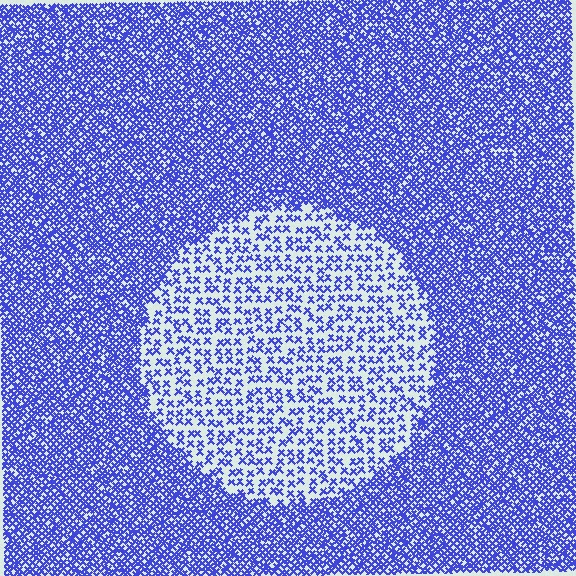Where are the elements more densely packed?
The elements are more densely packed outside the circle boundary.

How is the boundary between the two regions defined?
The boundary is defined by a change in element density (approximately 2.5x ratio). All elements are the same color, size, and shape.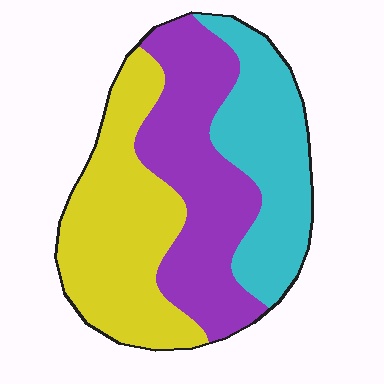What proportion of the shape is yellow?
Yellow takes up about three eighths (3/8) of the shape.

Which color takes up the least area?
Cyan, at roughly 30%.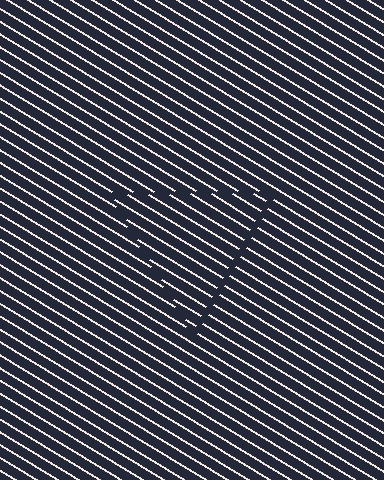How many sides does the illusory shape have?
3 sides — the line-ends trace a triangle.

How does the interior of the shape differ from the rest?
The interior of the shape contains the same grating, shifted by half a period — the contour is defined by the phase discontinuity where line-ends from the inner and outer gratings abut.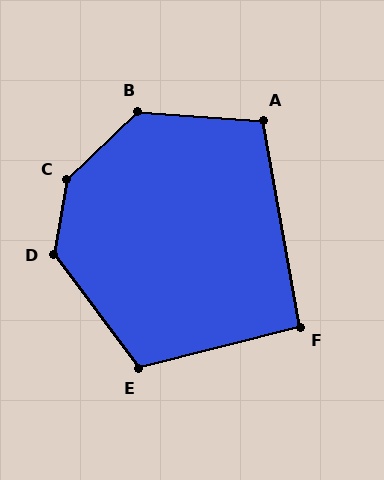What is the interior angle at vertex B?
Approximately 132 degrees (obtuse).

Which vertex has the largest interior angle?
C, at approximately 144 degrees.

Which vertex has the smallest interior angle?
F, at approximately 94 degrees.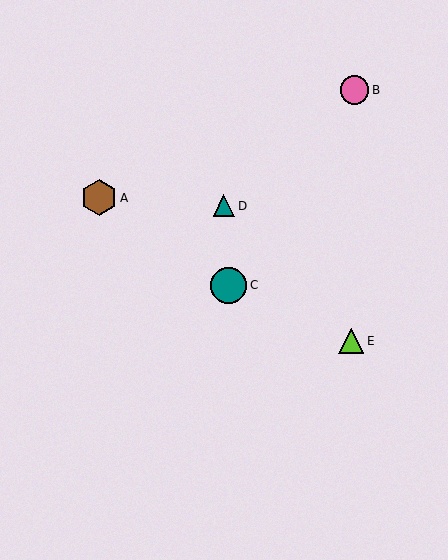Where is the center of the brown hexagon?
The center of the brown hexagon is at (99, 198).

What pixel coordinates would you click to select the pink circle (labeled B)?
Click at (355, 90) to select the pink circle B.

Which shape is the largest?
The teal circle (labeled C) is the largest.